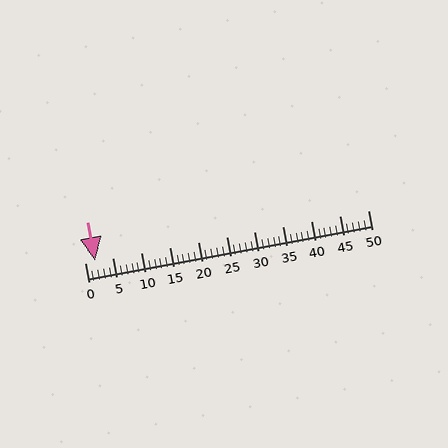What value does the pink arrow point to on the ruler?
The pink arrow points to approximately 2.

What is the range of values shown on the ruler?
The ruler shows values from 0 to 50.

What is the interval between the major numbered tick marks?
The major tick marks are spaced 5 units apart.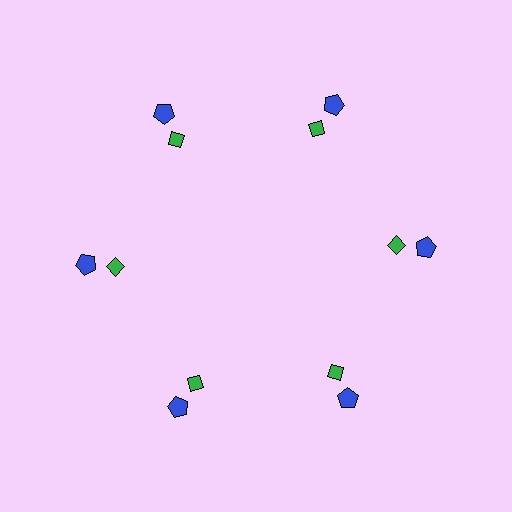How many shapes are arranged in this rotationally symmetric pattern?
There are 12 shapes, arranged in 6 groups of 2.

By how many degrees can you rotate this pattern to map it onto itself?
The pattern maps onto itself every 60 degrees of rotation.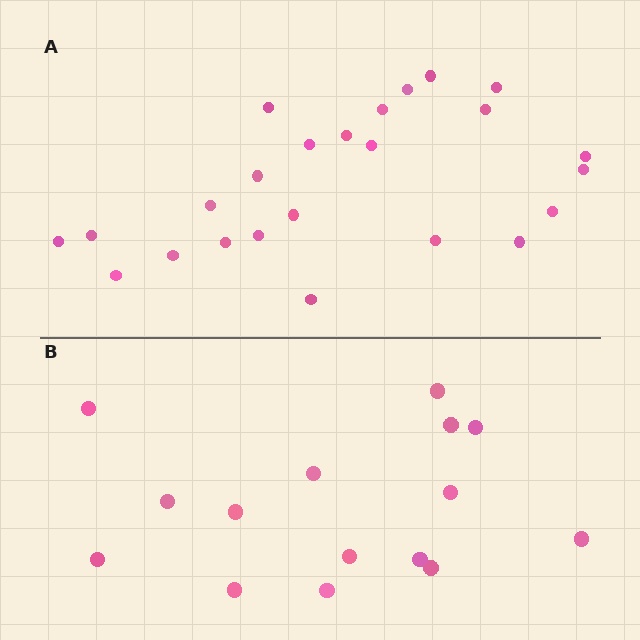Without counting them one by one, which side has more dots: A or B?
Region A (the top region) has more dots.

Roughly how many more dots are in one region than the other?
Region A has roughly 8 or so more dots than region B.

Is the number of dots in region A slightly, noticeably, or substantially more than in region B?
Region A has substantially more. The ratio is roughly 1.6 to 1.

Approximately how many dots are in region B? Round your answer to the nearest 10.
About 20 dots. (The exact count is 15, which rounds to 20.)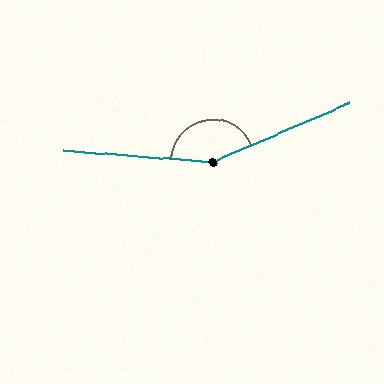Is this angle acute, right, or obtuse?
It is obtuse.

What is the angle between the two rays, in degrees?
Approximately 152 degrees.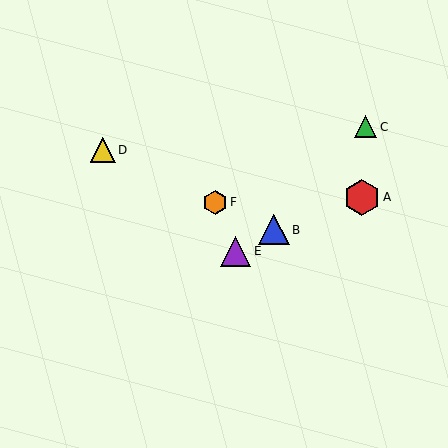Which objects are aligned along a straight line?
Objects B, D, F are aligned along a straight line.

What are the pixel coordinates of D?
Object D is at (103, 150).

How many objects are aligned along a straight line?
3 objects (B, D, F) are aligned along a straight line.